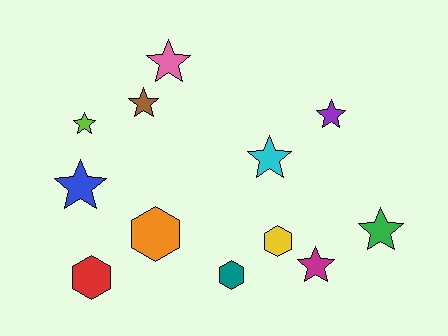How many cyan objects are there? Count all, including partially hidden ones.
There is 1 cyan object.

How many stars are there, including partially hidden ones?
There are 8 stars.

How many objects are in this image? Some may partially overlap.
There are 12 objects.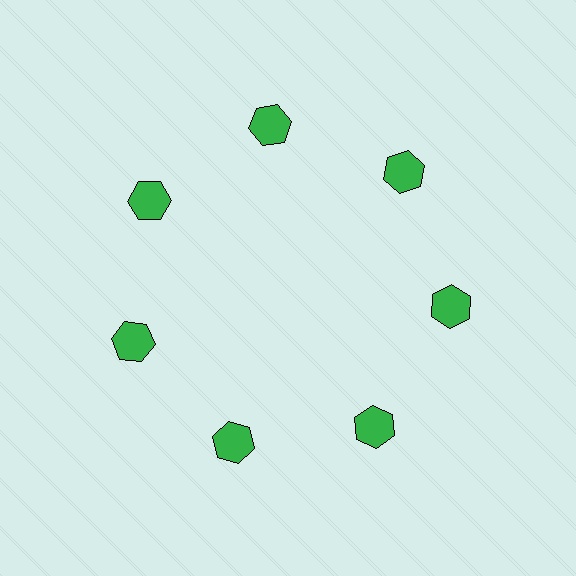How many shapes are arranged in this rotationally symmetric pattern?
There are 7 shapes, arranged in 7 groups of 1.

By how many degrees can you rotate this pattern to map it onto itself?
The pattern maps onto itself every 51 degrees of rotation.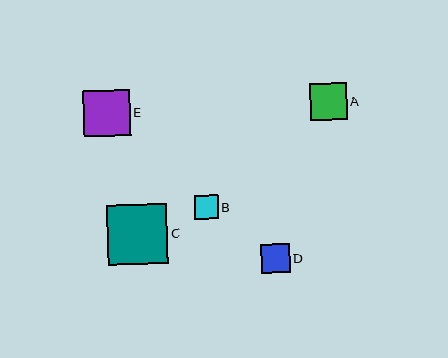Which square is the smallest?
Square B is the smallest with a size of approximately 24 pixels.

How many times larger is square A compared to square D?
Square A is approximately 1.3 times the size of square D.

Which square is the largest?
Square C is the largest with a size of approximately 60 pixels.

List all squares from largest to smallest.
From largest to smallest: C, E, A, D, B.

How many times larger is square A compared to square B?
Square A is approximately 1.5 times the size of square B.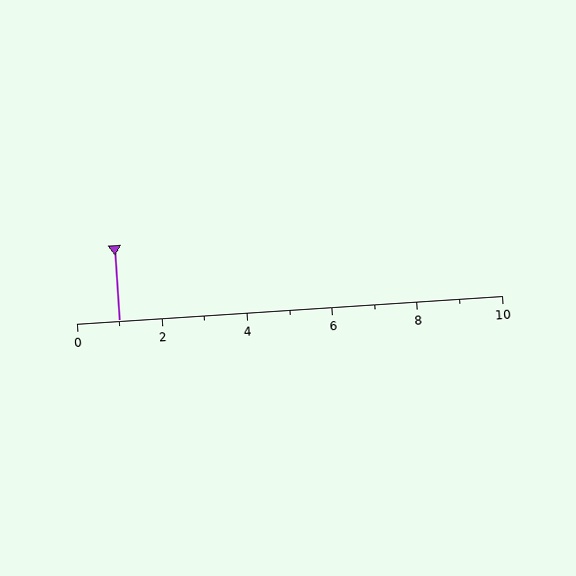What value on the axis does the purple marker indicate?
The marker indicates approximately 1.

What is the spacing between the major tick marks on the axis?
The major ticks are spaced 2 apart.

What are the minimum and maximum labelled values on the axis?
The axis runs from 0 to 10.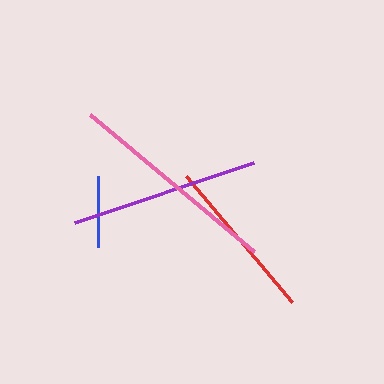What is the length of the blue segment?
The blue segment is approximately 72 pixels long.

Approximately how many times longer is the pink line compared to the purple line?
The pink line is approximately 1.1 times the length of the purple line.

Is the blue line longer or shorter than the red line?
The red line is longer than the blue line.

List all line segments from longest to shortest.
From longest to shortest: pink, purple, red, blue.